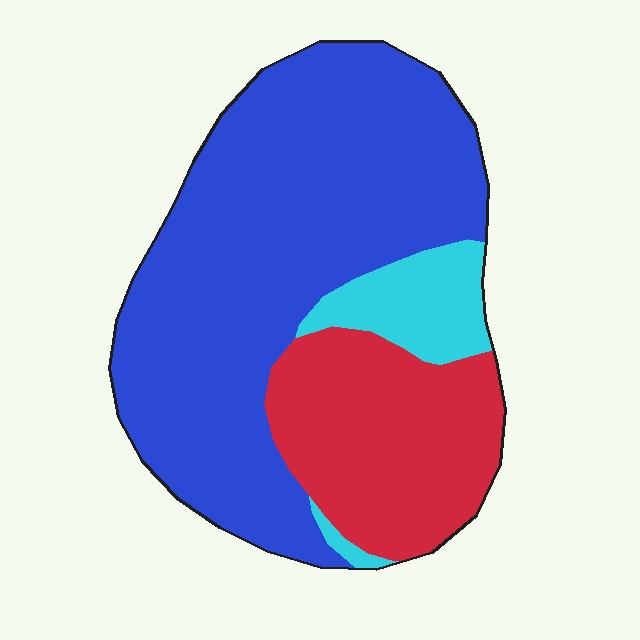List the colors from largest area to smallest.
From largest to smallest: blue, red, cyan.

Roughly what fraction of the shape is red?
Red covers about 25% of the shape.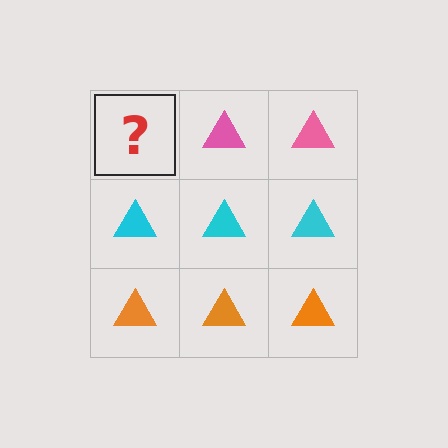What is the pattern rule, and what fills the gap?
The rule is that each row has a consistent color. The gap should be filled with a pink triangle.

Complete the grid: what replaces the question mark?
The question mark should be replaced with a pink triangle.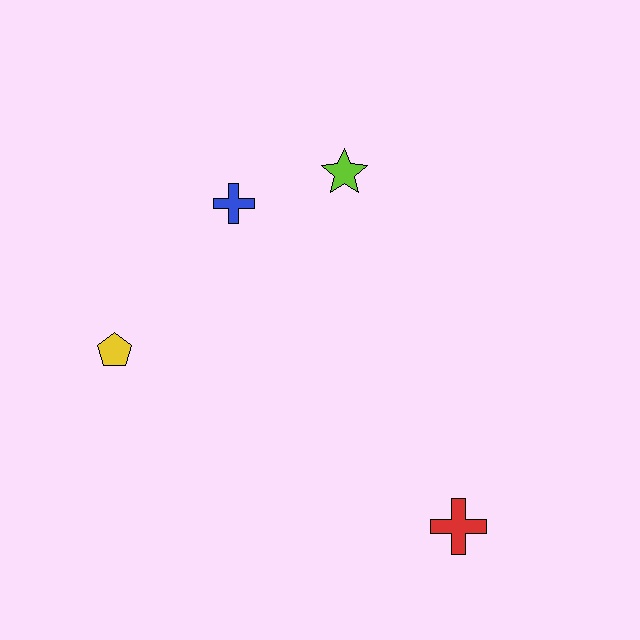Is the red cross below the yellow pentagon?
Yes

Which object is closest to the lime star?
The blue cross is closest to the lime star.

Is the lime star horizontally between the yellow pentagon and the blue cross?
No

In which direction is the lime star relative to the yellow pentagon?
The lime star is to the right of the yellow pentagon.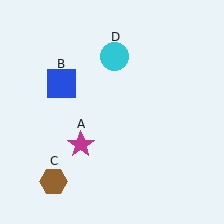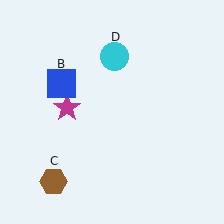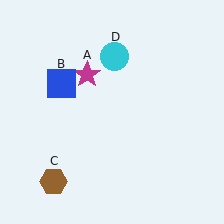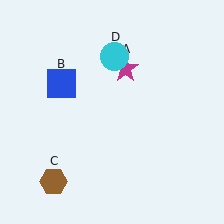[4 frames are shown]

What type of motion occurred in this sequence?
The magenta star (object A) rotated clockwise around the center of the scene.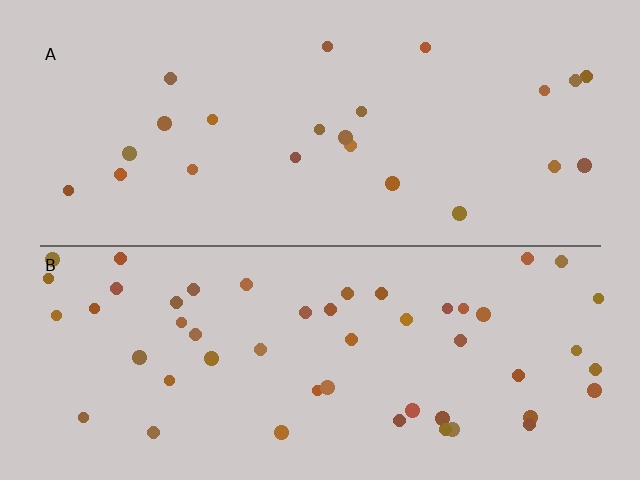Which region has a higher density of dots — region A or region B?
B (the bottom).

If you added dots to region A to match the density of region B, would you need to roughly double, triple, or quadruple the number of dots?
Approximately double.